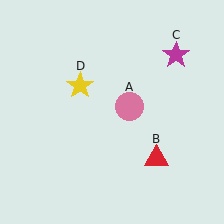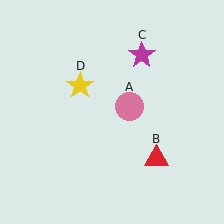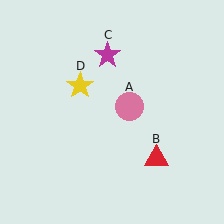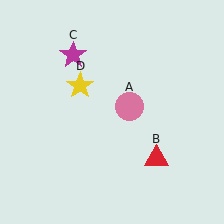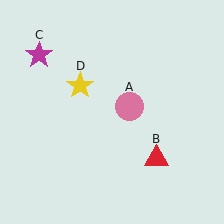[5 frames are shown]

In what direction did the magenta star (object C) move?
The magenta star (object C) moved left.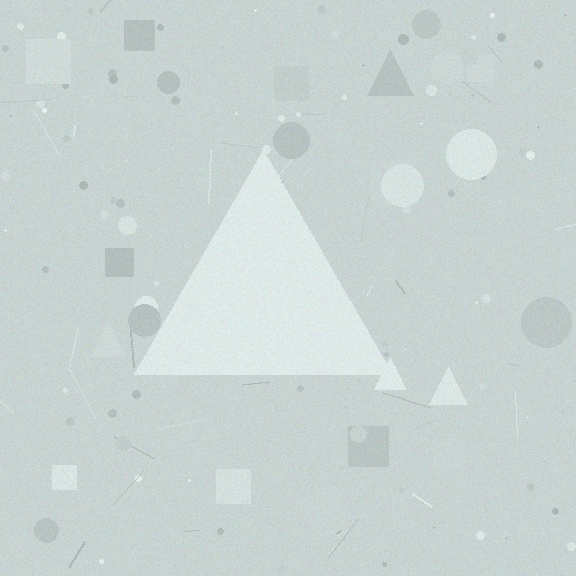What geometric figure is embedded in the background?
A triangle is embedded in the background.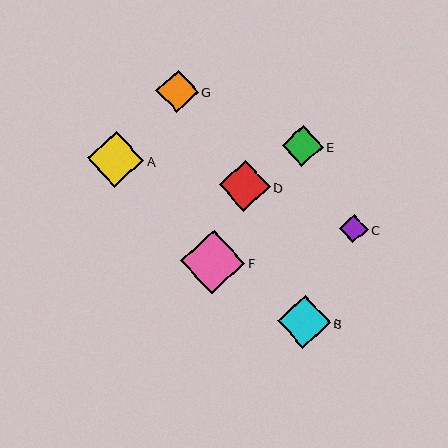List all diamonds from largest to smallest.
From largest to smallest: F, A, B, D, G, E, C.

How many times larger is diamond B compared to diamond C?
Diamond B is approximately 1.9 times the size of diamond C.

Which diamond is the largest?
Diamond F is the largest with a size of approximately 65 pixels.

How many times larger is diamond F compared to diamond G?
Diamond F is approximately 1.5 times the size of diamond G.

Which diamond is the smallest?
Diamond C is the smallest with a size of approximately 28 pixels.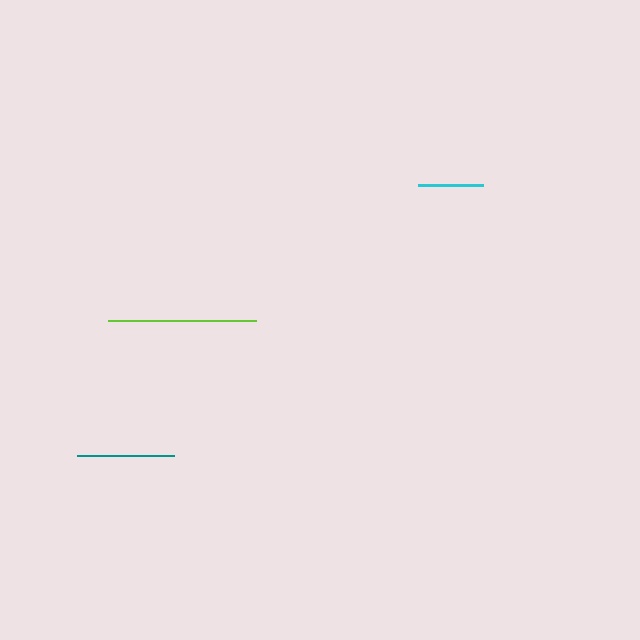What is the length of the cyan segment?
The cyan segment is approximately 66 pixels long.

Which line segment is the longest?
The lime line is the longest at approximately 148 pixels.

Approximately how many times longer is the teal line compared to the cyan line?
The teal line is approximately 1.5 times the length of the cyan line.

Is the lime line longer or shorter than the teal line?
The lime line is longer than the teal line.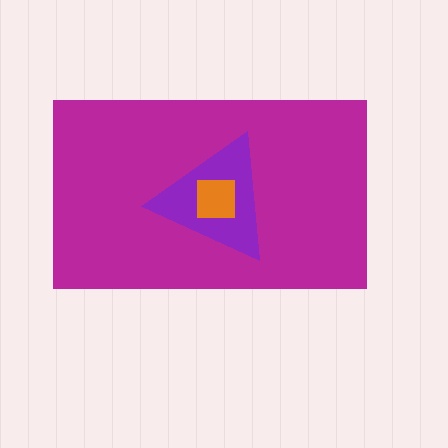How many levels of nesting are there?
3.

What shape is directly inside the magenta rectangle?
The purple triangle.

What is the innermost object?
The orange square.